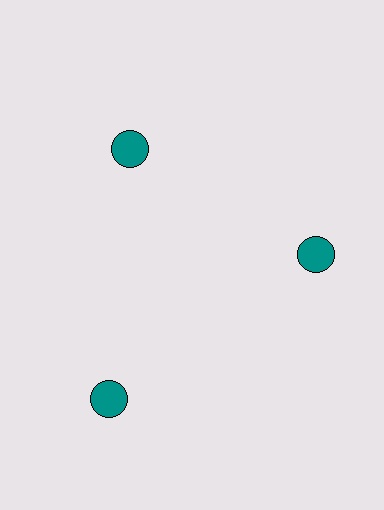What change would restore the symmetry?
The symmetry would be restored by moving it inward, back onto the ring so that all 3 circles sit at equal angles and equal distance from the center.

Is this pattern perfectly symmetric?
No. The 3 teal circles are arranged in a ring, but one element near the 7 o'clock position is pushed outward from the center, breaking the 3-fold rotational symmetry.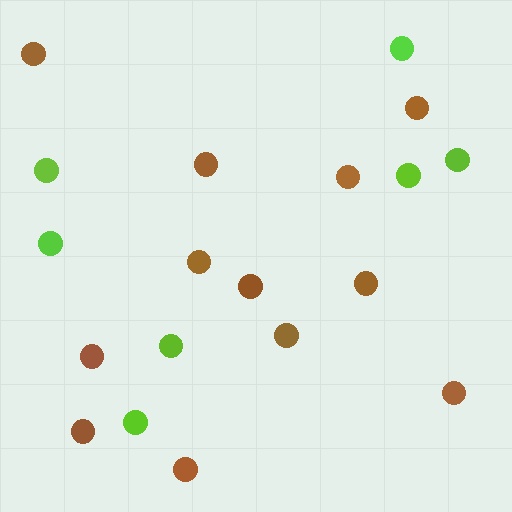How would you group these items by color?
There are 2 groups: one group of lime circles (7) and one group of brown circles (12).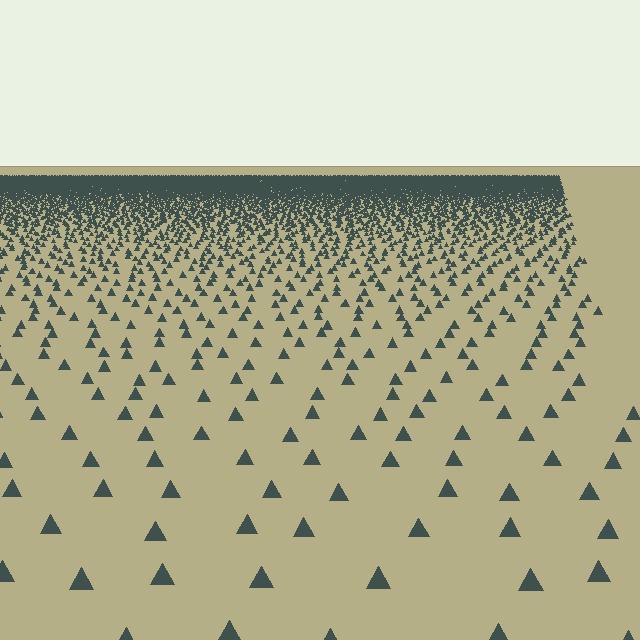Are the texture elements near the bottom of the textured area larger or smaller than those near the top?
Larger. Near the bottom, elements are closer to the viewer and appear at a bigger on-screen size.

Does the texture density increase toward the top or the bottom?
Density increases toward the top.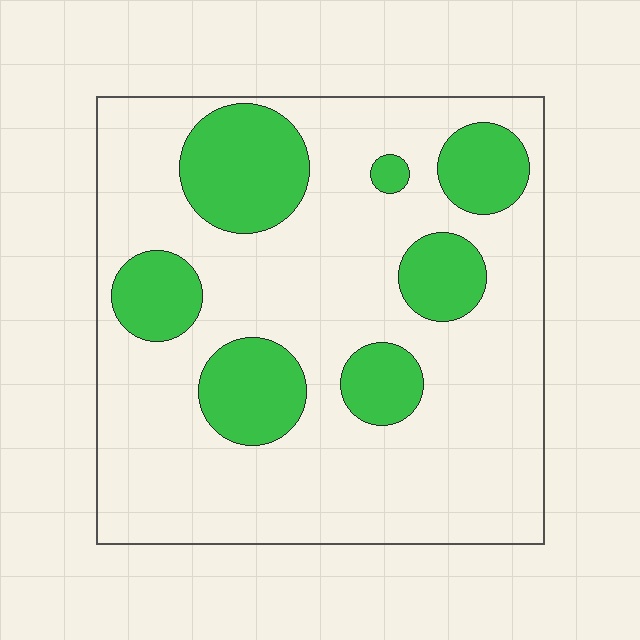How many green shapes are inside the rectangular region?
7.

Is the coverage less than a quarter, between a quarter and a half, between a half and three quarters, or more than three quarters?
Less than a quarter.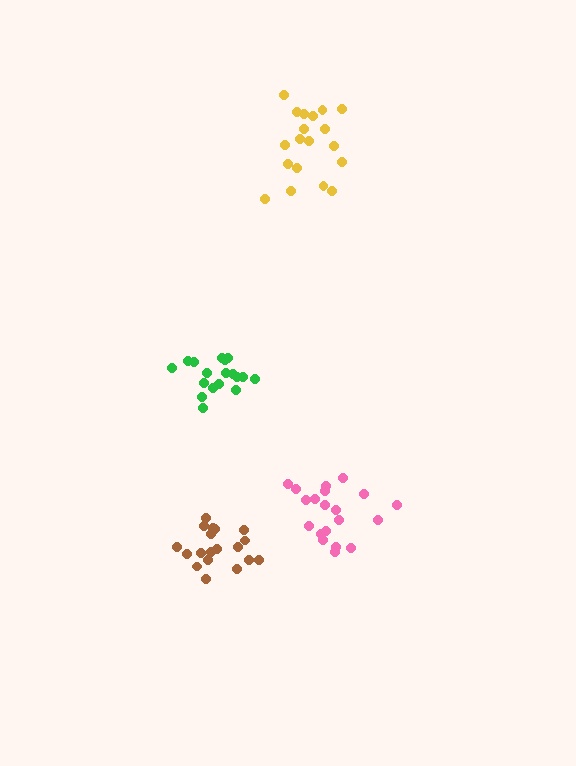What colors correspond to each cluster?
The clusters are colored: yellow, brown, pink, green.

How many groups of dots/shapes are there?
There are 4 groups.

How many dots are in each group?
Group 1: 19 dots, Group 2: 19 dots, Group 3: 20 dots, Group 4: 18 dots (76 total).